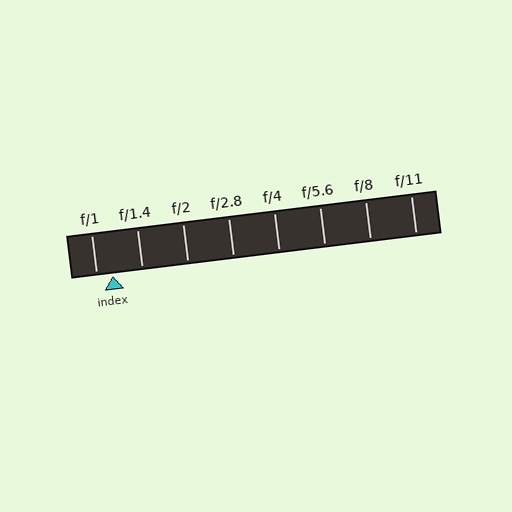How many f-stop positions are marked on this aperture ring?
There are 8 f-stop positions marked.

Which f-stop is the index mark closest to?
The index mark is closest to f/1.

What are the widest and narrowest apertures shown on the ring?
The widest aperture shown is f/1 and the narrowest is f/11.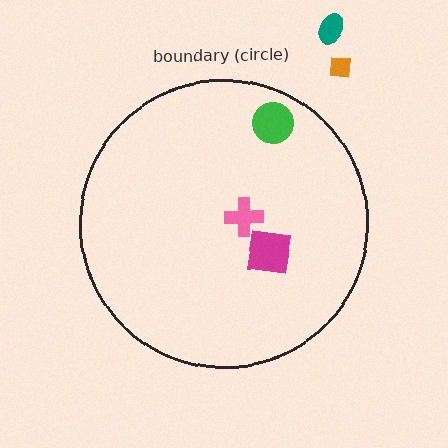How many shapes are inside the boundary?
3 inside, 2 outside.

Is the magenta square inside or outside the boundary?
Inside.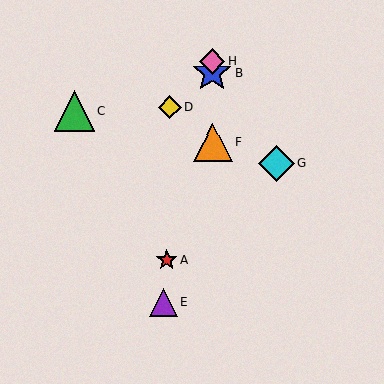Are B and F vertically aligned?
Yes, both are at x≈212.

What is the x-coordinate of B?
Object B is at x≈212.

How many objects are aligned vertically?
3 objects (B, F, H) are aligned vertically.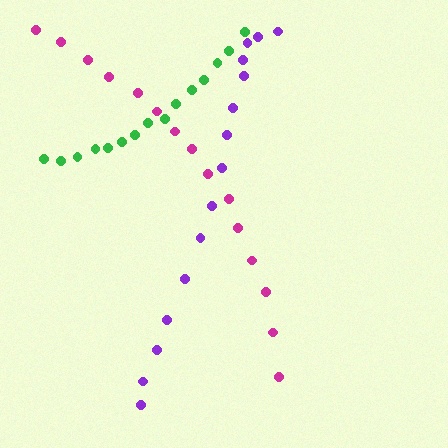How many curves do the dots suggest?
There are 3 distinct paths.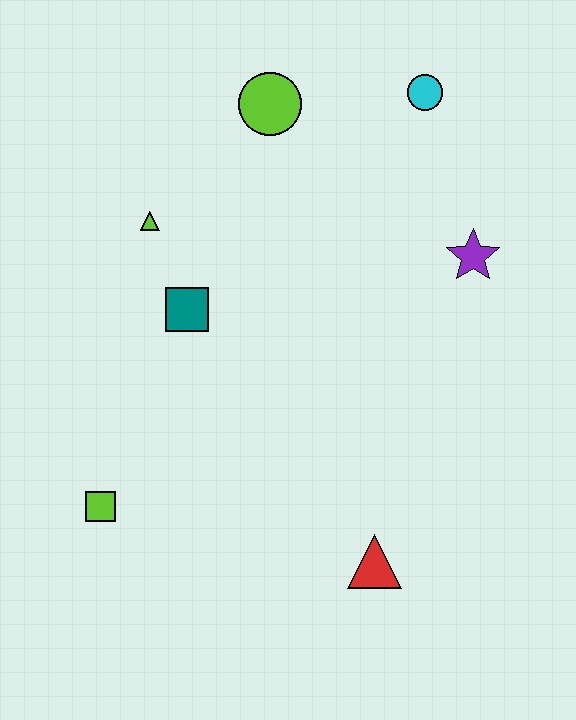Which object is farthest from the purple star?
The lime square is farthest from the purple star.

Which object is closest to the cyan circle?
The lime circle is closest to the cyan circle.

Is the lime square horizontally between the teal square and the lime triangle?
No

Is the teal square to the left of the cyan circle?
Yes